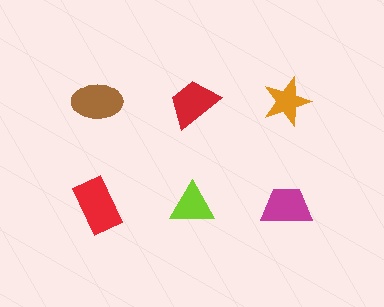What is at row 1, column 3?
An orange star.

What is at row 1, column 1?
A brown ellipse.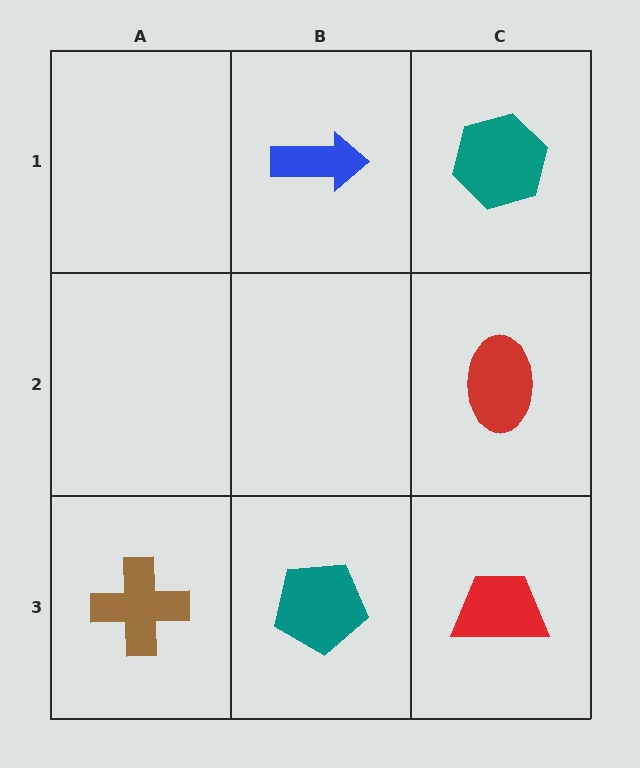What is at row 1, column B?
A blue arrow.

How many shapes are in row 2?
1 shape.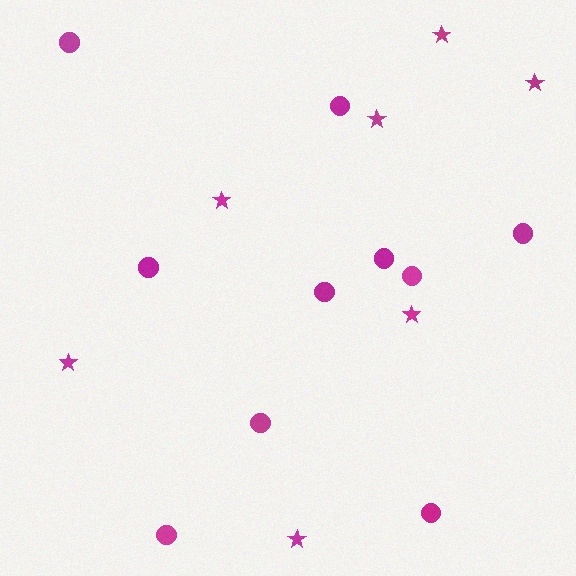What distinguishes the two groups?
There are 2 groups: one group of circles (10) and one group of stars (7).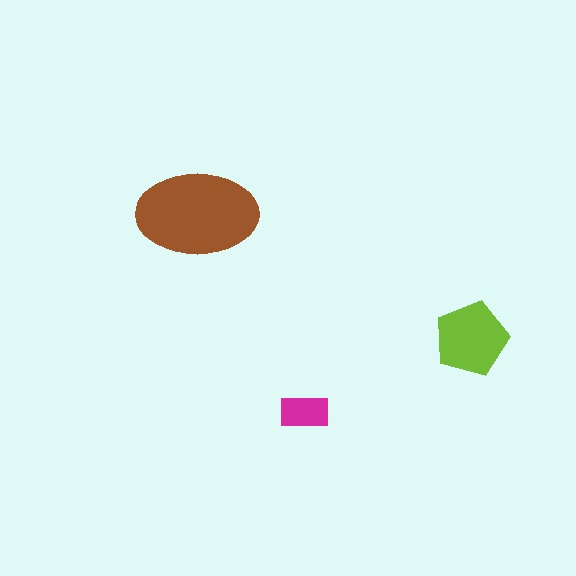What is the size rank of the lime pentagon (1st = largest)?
2nd.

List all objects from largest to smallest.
The brown ellipse, the lime pentagon, the magenta rectangle.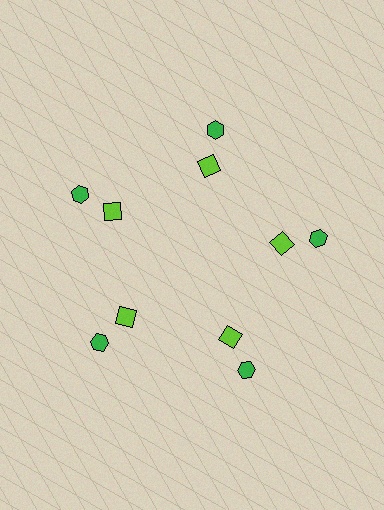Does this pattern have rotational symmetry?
Yes, this pattern has 5-fold rotational symmetry. It looks the same after rotating 72 degrees around the center.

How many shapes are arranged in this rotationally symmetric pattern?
There are 10 shapes, arranged in 5 groups of 2.